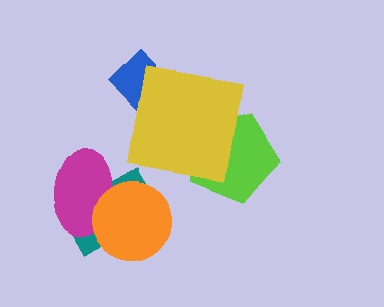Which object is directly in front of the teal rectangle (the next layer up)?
The magenta ellipse is directly in front of the teal rectangle.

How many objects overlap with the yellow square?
2 objects overlap with the yellow square.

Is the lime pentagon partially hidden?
Yes, it is partially covered by another shape.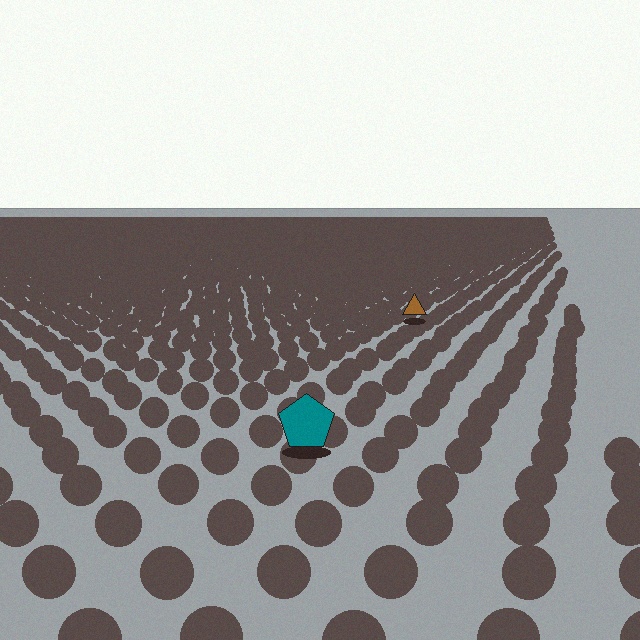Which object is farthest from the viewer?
The brown triangle is farthest from the viewer. It appears smaller and the ground texture around it is denser.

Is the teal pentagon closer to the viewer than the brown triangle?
Yes. The teal pentagon is closer — you can tell from the texture gradient: the ground texture is coarser near it.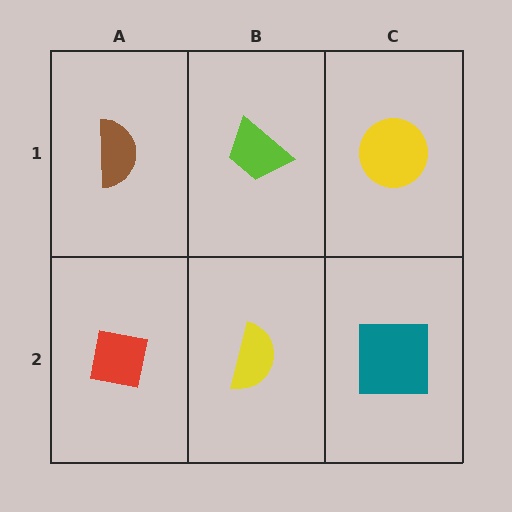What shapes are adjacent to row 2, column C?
A yellow circle (row 1, column C), a yellow semicircle (row 2, column B).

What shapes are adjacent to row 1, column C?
A teal square (row 2, column C), a lime trapezoid (row 1, column B).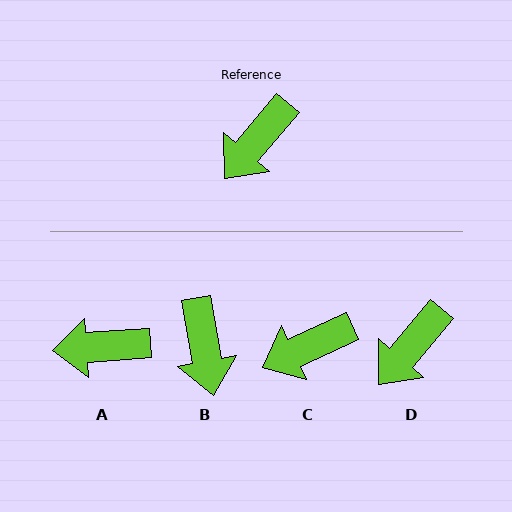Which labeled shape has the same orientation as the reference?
D.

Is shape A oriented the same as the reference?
No, it is off by about 46 degrees.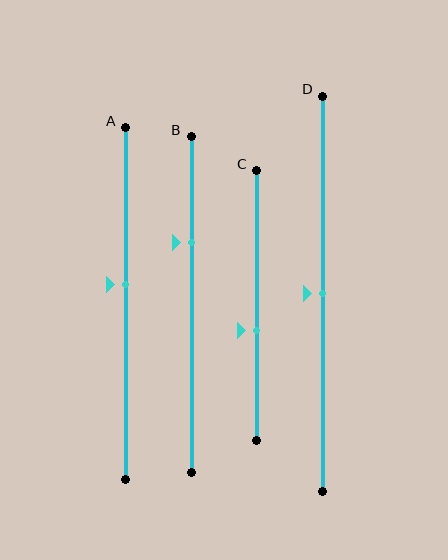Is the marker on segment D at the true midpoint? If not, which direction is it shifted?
Yes, the marker on segment D is at the true midpoint.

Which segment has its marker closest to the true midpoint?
Segment D has its marker closest to the true midpoint.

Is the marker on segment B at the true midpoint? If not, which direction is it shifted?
No, the marker on segment B is shifted upward by about 19% of the segment length.